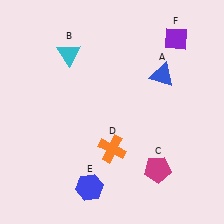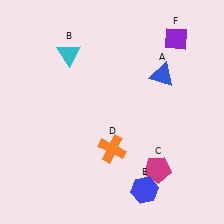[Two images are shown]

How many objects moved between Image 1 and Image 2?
1 object moved between the two images.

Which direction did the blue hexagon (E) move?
The blue hexagon (E) moved right.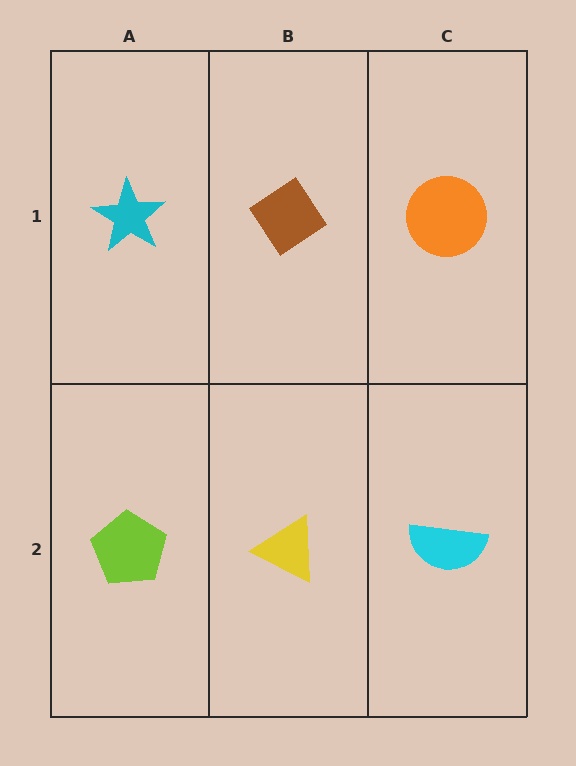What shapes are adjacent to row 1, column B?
A yellow triangle (row 2, column B), a cyan star (row 1, column A), an orange circle (row 1, column C).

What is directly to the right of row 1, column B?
An orange circle.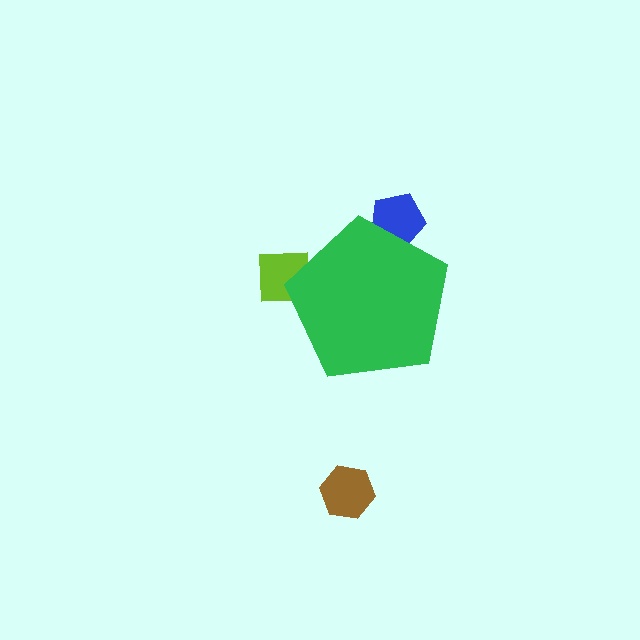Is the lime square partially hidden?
Yes, the lime square is partially hidden behind the green pentagon.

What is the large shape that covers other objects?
A green pentagon.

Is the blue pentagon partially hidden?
Yes, the blue pentagon is partially hidden behind the green pentagon.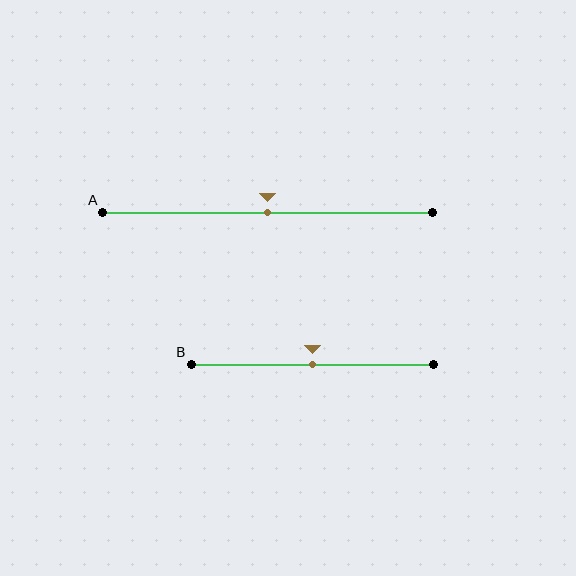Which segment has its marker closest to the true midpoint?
Segment A has its marker closest to the true midpoint.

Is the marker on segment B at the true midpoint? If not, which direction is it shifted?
Yes, the marker on segment B is at the true midpoint.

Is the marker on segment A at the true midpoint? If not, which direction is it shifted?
Yes, the marker on segment A is at the true midpoint.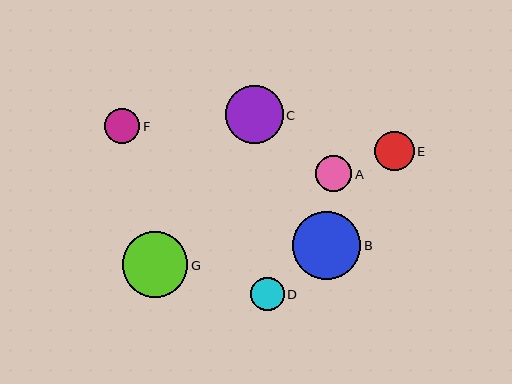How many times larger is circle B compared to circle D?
Circle B is approximately 2.1 times the size of circle D.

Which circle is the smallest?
Circle D is the smallest with a size of approximately 33 pixels.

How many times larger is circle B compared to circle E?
Circle B is approximately 1.7 times the size of circle E.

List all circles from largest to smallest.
From largest to smallest: B, G, C, E, A, F, D.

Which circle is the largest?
Circle B is the largest with a size of approximately 69 pixels.